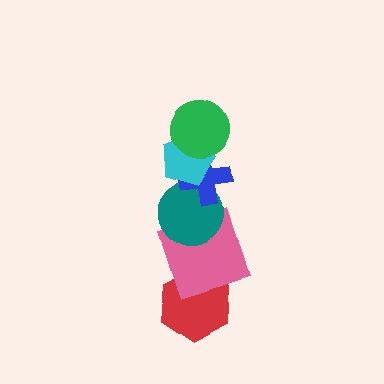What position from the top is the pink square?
The pink square is 5th from the top.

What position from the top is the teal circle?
The teal circle is 4th from the top.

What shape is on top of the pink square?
The teal circle is on top of the pink square.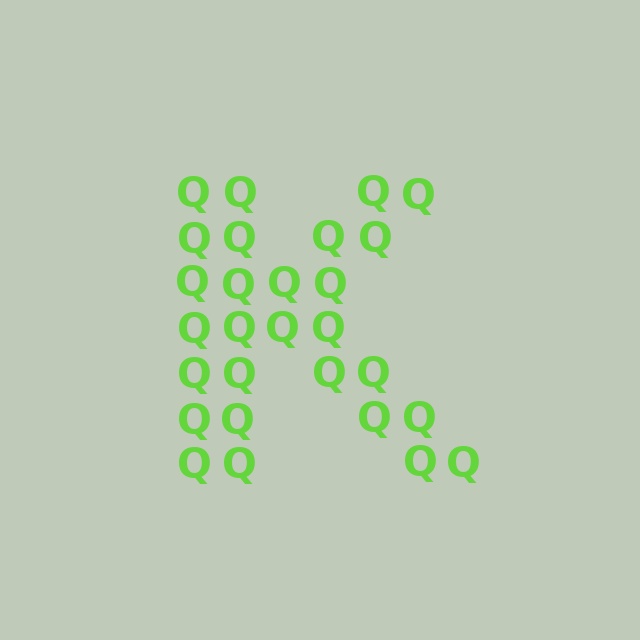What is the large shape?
The large shape is the letter K.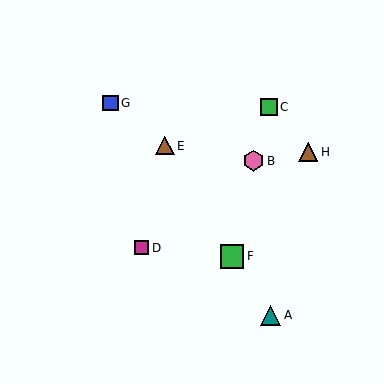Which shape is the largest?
The green square (labeled F) is the largest.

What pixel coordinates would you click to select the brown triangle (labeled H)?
Click at (308, 152) to select the brown triangle H.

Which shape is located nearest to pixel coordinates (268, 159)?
The pink hexagon (labeled B) at (253, 161) is nearest to that location.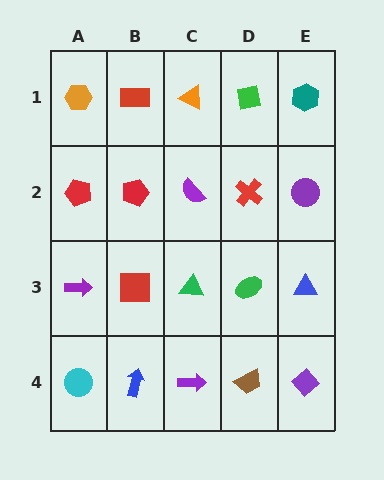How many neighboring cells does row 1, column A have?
2.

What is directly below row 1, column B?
A red pentagon.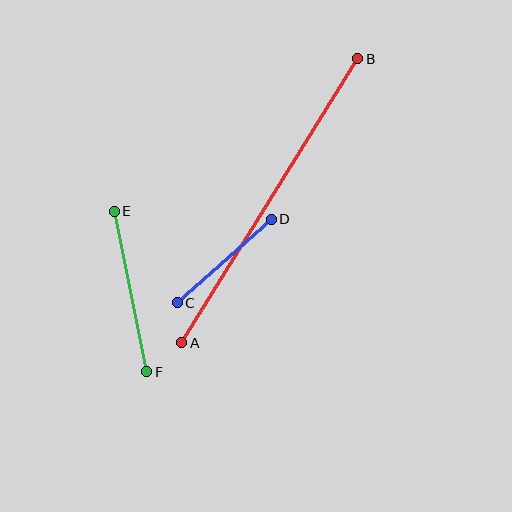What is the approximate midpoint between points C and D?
The midpoint is at approximately (224, 261) pixels.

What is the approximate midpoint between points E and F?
The midpoint is at approximately (131, 291) pixels.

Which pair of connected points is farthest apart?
Points A and B are farthest apart.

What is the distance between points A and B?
The distance is approximately 334 pixels.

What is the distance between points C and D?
The distance is approximately 125 pixels.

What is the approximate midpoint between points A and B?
The midpoint is at approximately (270, 201) pixels.